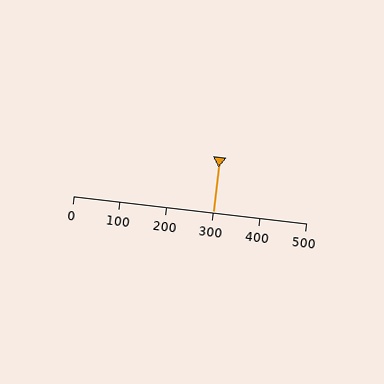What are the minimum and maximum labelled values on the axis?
The axis runs from 0 to 500.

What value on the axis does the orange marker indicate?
The marker indicates approximately 300.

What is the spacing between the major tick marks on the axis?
The major ticks are spaced 100 apart.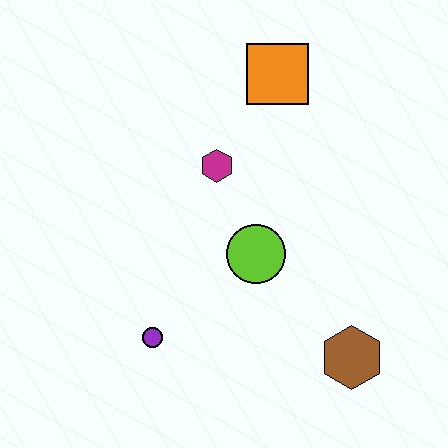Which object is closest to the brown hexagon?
The lime circle is closest to the brown hexagon.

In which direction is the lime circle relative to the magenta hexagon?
The lime circle is below the magenta hexagon.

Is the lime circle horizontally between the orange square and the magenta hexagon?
Yes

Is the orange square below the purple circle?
No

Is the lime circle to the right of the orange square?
No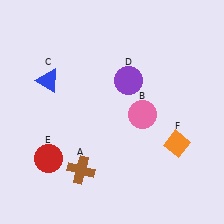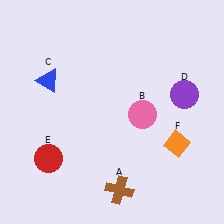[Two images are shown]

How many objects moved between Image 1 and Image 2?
2 objects moved between the two images.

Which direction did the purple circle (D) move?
The purple circle (D) moved right.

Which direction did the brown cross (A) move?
The brown cross (A) moved right.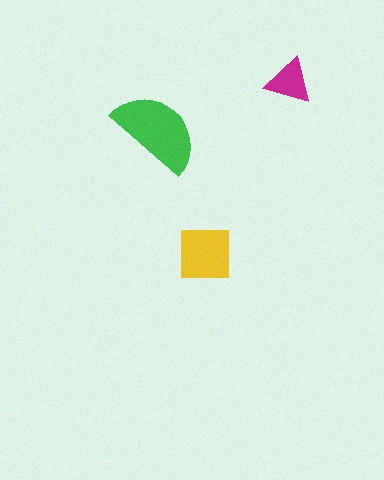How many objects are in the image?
There are 3 objects in the image.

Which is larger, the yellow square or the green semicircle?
The green semicircle.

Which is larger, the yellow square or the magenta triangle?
The yellow square.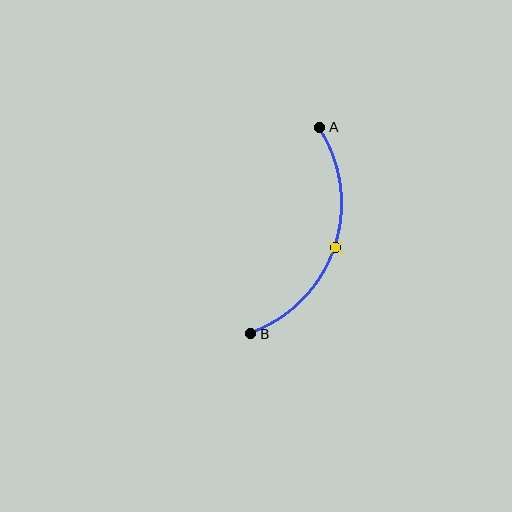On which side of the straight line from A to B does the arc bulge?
The arc bulges to the right of the straight line connecting A and B.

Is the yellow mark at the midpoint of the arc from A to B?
Yes. The yellow mark lies on the arc at equal arc-length from both A and B — it is the arc midpoint.